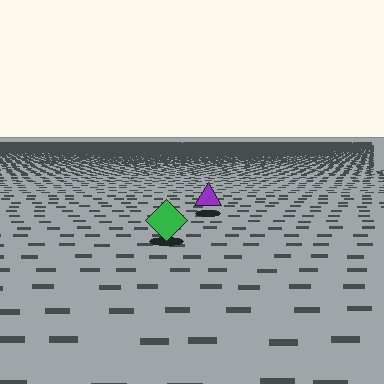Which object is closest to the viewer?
The green diamond is closest. The texture marks near it are larger and more spread out.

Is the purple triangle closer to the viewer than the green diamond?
No. The green diamond is closer — you can tell from the texture gradient: the ground texture is coarser near it.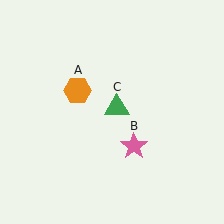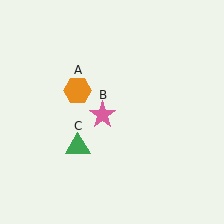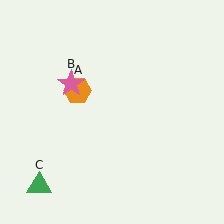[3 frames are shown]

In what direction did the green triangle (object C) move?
The green triangle (object C) moved down and to the left.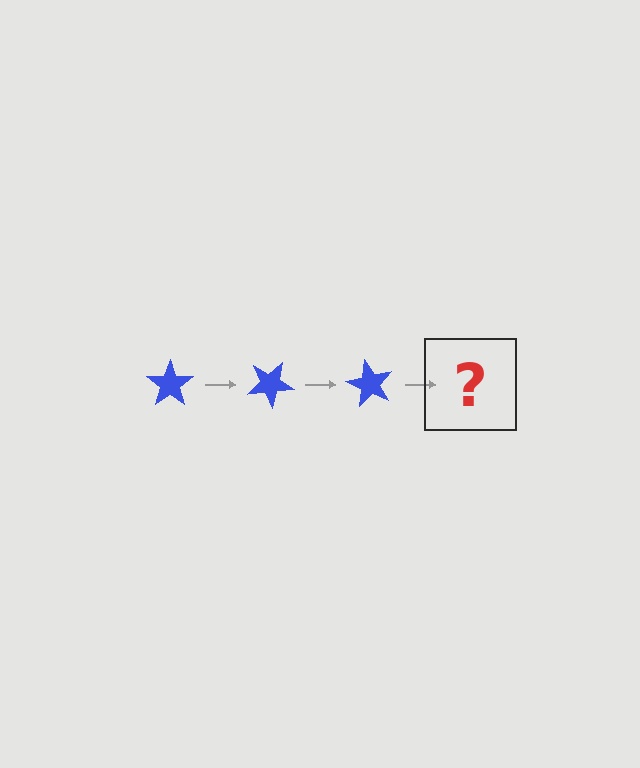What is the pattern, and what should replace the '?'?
The pattern is that the star rotates 30 degrees each step. The '?' should be a blue star rotated 90 degrees.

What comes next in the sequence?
The next element should be a blue star rotated 90 degrees.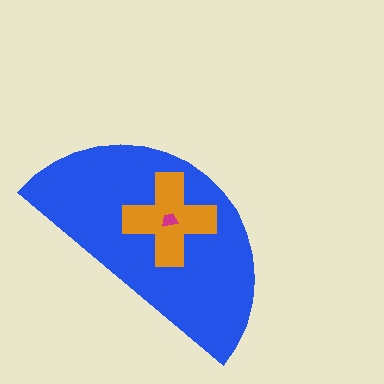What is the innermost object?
The magenta trapezoid.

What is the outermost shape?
The blue semicircle.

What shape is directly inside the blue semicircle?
The orange cross.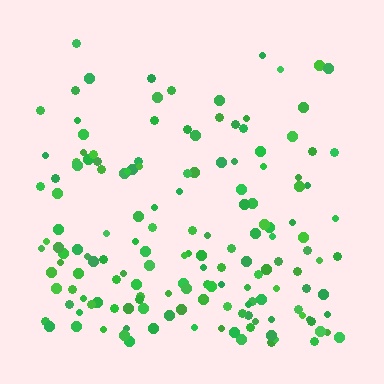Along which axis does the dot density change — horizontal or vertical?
Vertical.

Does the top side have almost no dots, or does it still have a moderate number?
Still a moderate number, just noticeably fewer than the bottom.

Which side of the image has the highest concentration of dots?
The bottom.